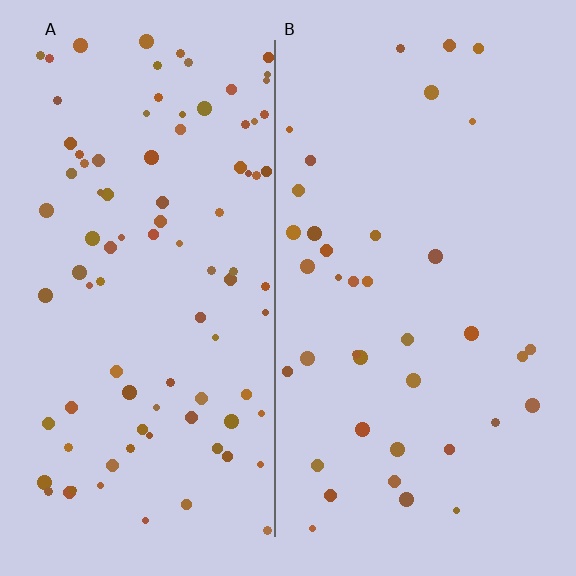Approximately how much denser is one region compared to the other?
Approximately 2.4× — region A over region B.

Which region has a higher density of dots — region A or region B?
A (the left).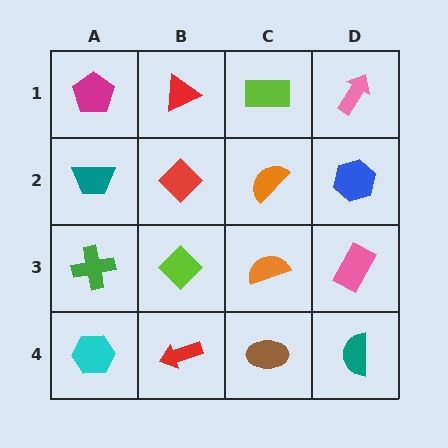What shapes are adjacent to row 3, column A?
A teal trapezoid (row 2, column A), a cyan hexagon (row 4, column A), a lime diamond (row 3, column B).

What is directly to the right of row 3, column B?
An orange semicircle.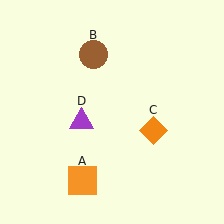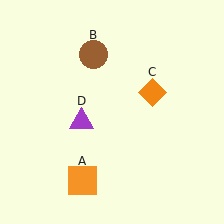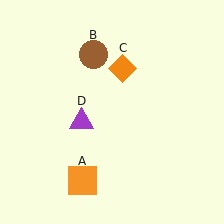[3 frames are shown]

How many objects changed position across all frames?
1 object changed position: orange diamond (object C).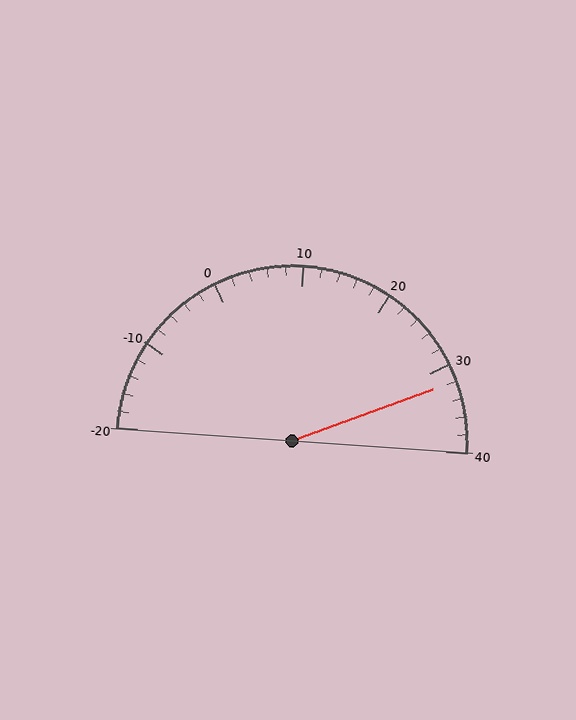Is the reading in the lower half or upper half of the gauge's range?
The reading is in the upper half of the range (-20 to 40).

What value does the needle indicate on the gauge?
The needle indicates approximately 32.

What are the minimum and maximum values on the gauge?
The gauge ranges from -20 to 40.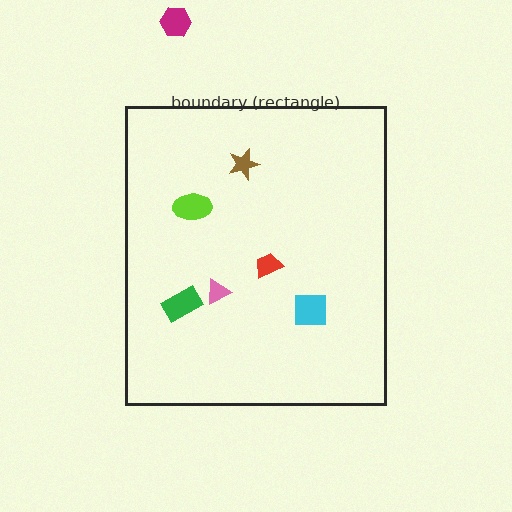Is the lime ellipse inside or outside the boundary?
Inside.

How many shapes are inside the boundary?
6 inside, 1 outside.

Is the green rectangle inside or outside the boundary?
Inside.